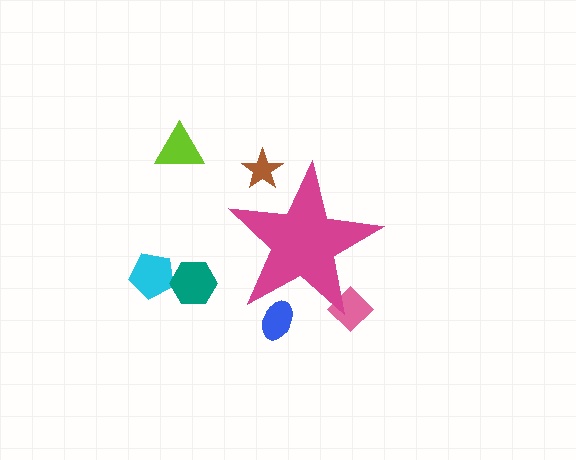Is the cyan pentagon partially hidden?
No, the cyan pentagon is fully visible.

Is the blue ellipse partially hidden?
Yes, the blue ellipse is partially hidden behind the magenta star.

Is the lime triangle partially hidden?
No, the lime triangle is fully visible.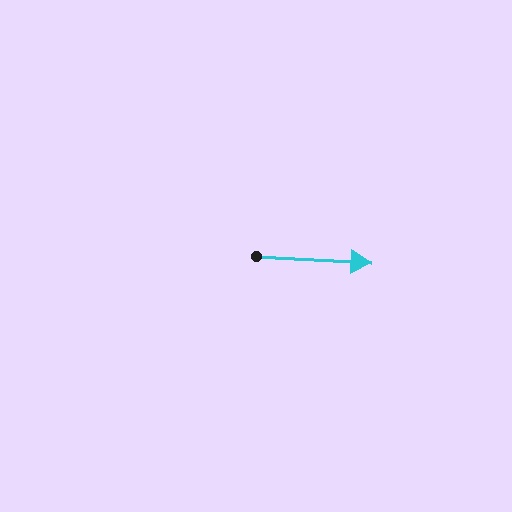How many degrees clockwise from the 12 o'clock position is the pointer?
Approximately 93 degrees.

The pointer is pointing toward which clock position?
Roughly 3 o'clock.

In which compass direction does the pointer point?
East.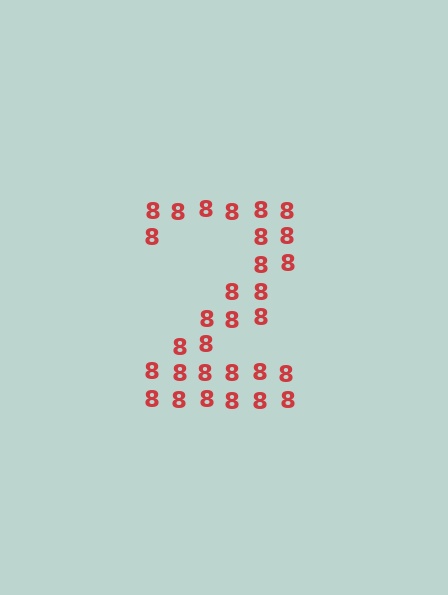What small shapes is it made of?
It is made of small digit 8's.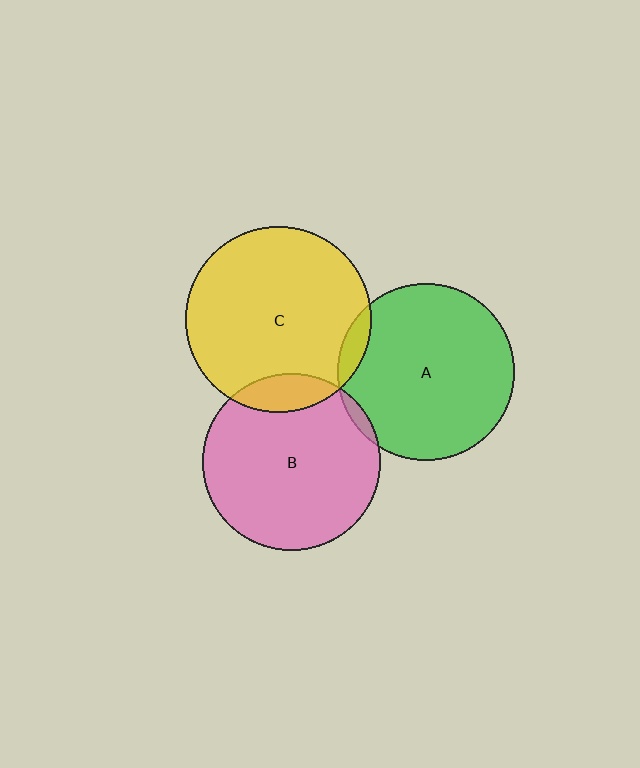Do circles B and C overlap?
Yes.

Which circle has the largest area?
Circle C (yellow).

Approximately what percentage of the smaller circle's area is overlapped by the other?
Approximately 10%.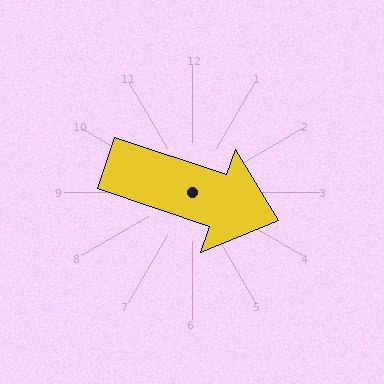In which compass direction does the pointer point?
East.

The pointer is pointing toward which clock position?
Roughly 4 o'clock.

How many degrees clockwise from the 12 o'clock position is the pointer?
Approximately 109 degrees.